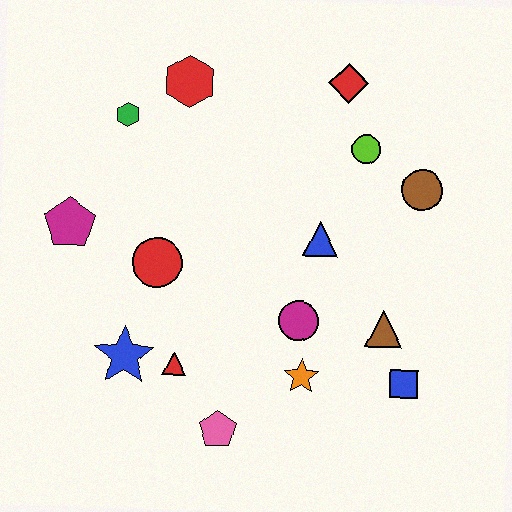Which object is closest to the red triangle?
The blue star is closest to the red triangle.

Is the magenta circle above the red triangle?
Yes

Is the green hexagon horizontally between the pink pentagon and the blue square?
No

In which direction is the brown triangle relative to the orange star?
The brown triangle is to the right of the orange star.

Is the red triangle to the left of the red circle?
No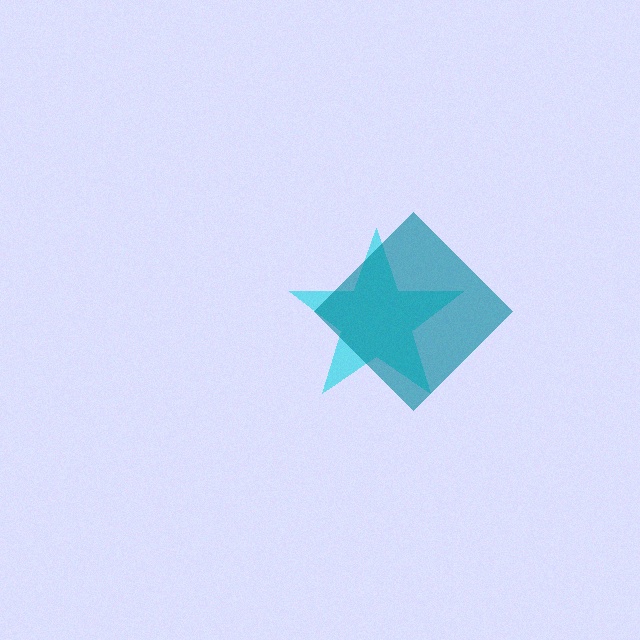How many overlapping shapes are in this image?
There are 2 overlapping shapes in the image.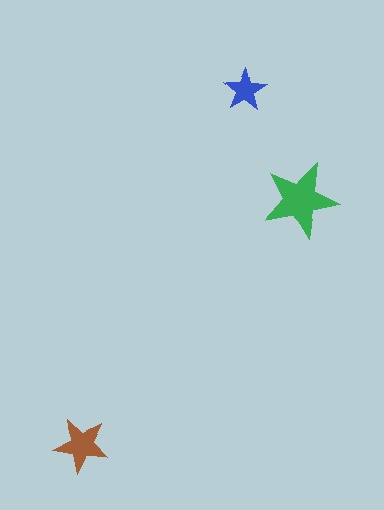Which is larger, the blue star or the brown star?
The brown one.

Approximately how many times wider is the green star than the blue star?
About 2 times wider.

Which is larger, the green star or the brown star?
The green one.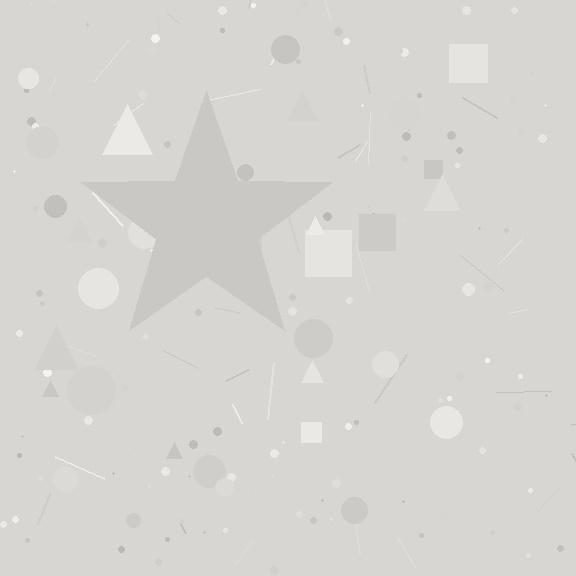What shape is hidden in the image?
A star is hidden in the image.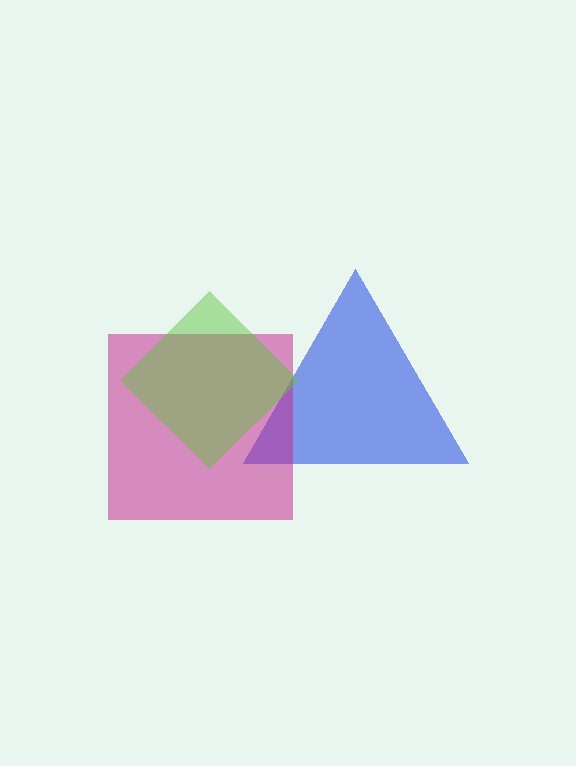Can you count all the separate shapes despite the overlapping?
Yes, there are 3 separate shapes.